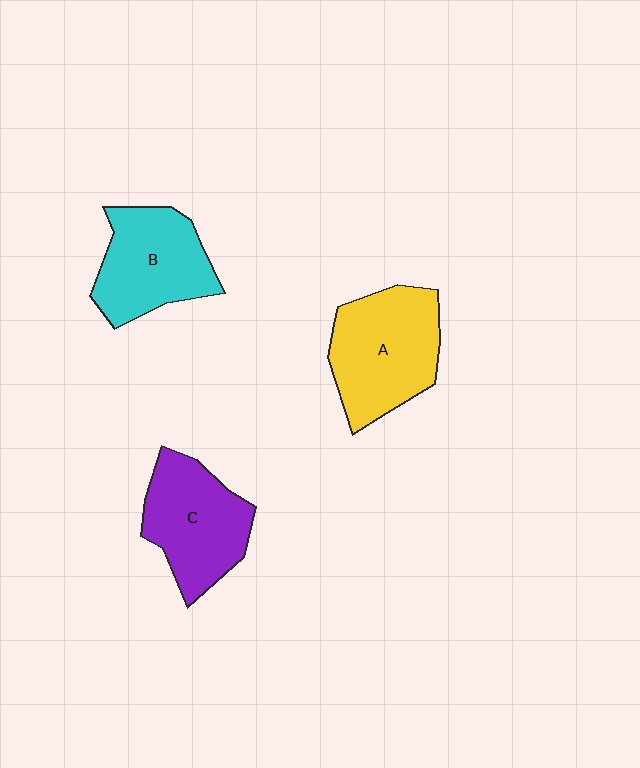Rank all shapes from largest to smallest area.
From largest to smallest: A (yellow), C (purple), B (cyan).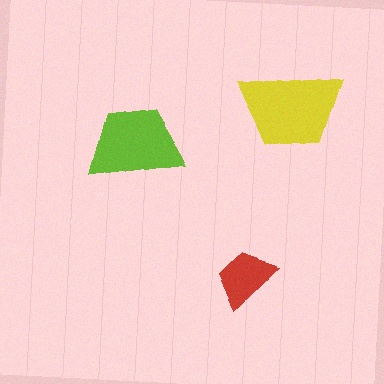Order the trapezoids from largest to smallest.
the yellow one, the lime one, the red one.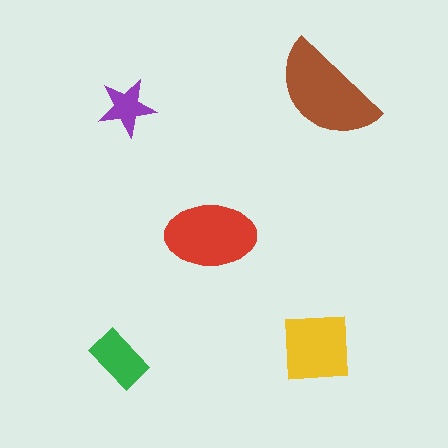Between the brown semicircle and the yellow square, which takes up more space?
The brown semicircle.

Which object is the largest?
The brown semicircle.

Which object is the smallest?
The purple star.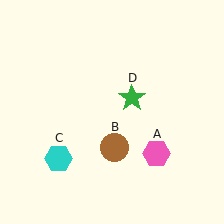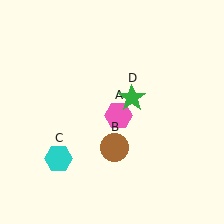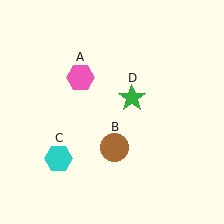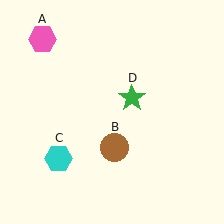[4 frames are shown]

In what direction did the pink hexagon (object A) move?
The pink hexagon (object A) moved up and to the left.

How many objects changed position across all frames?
1 object changed position: pink hexagon (object A).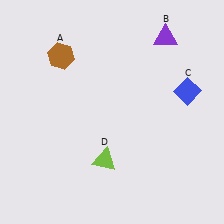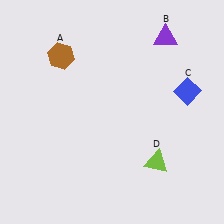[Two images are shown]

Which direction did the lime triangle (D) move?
The lime triangle (D) moved right.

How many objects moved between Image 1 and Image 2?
1 object moved between the two images.